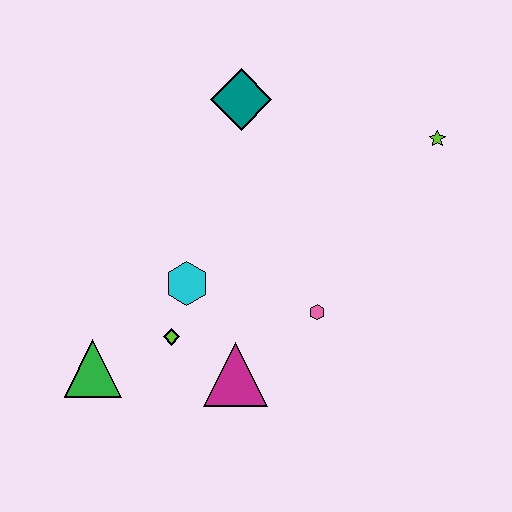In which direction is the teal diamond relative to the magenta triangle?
The teal diamond is above the magenta triangle.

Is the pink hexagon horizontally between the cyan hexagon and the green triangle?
No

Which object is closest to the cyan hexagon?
The lime diamond is closest to the cyan hexagon.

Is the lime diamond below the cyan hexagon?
Yes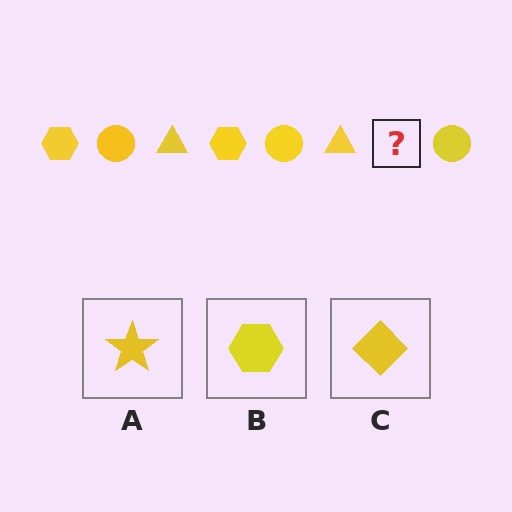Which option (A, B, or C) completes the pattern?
B.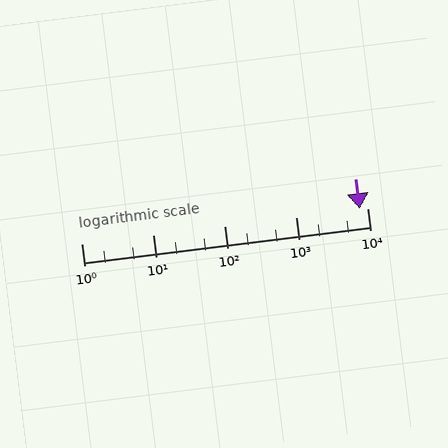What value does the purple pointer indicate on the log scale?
The pointer indicates approximately 7800.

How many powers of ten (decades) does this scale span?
The scale spans 4 decades, from 1 to 10000.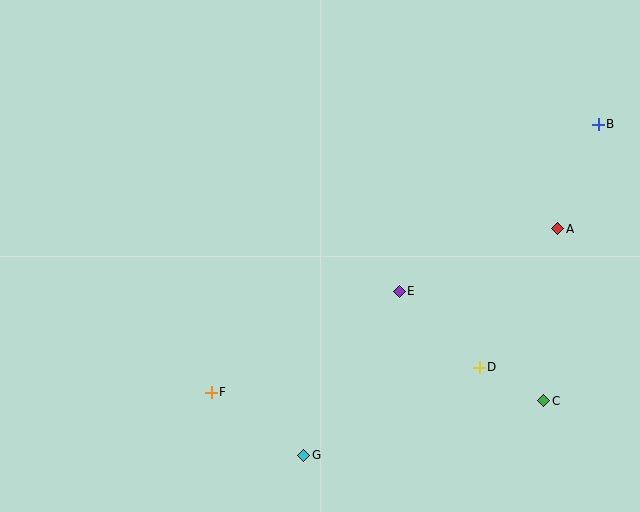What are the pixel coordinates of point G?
Point G is at (304, 456).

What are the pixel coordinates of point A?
Point A is at (558, 229).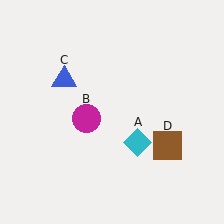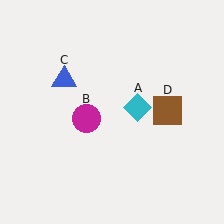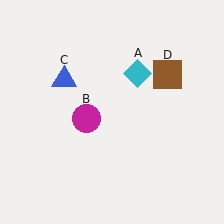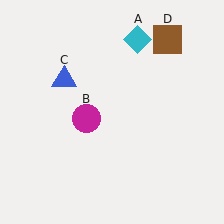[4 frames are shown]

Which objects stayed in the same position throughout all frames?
Magenta circle (object B) and blue triangle (object C) remained stationary.